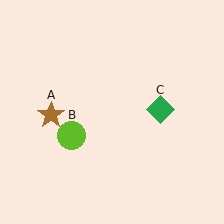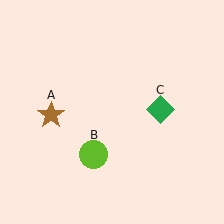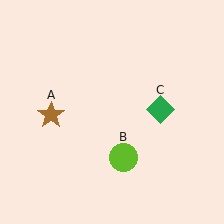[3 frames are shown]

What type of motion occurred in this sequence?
The lime circle (object B) rotated counterclockwise around the center of the scene.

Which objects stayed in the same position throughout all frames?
Brown star (object A) and green diamond (object C) remained stationary.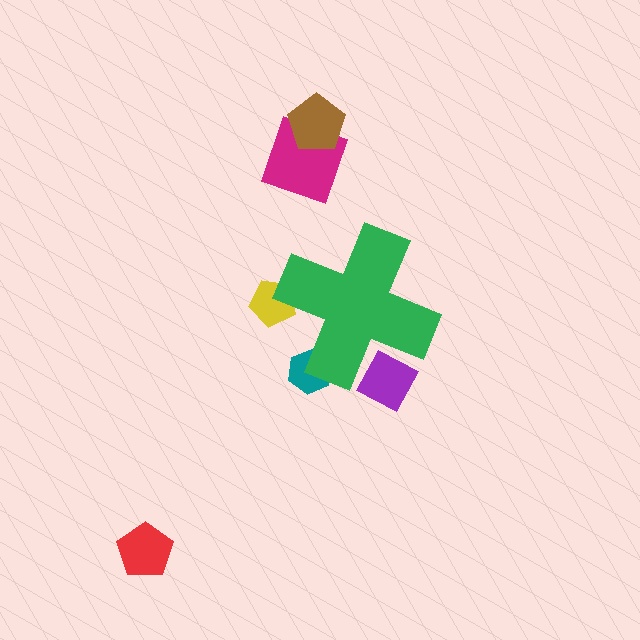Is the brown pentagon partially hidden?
No, the brown pentagon is fully visible.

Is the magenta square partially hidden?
No, the magenta square is fully visible.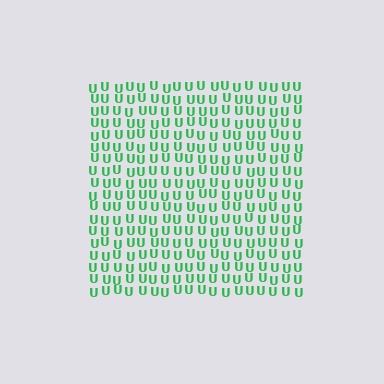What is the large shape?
The large shape is a square.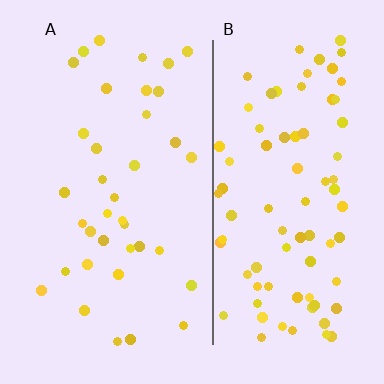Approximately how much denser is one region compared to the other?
Approximately 2.2× — region B over region A.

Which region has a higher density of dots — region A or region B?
B (the right).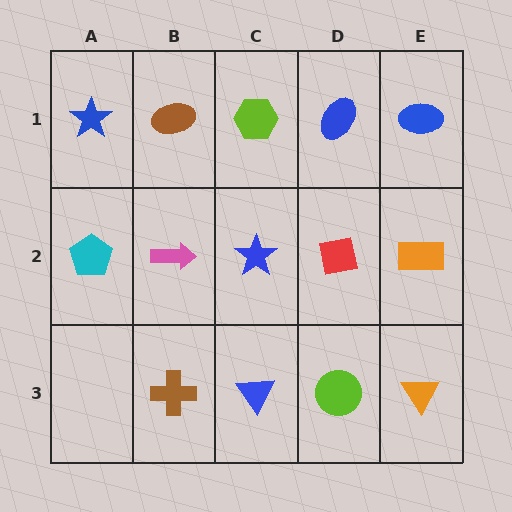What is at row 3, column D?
A lime circle.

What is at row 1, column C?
A lime hexagon.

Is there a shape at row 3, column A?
No, that cell is empty.